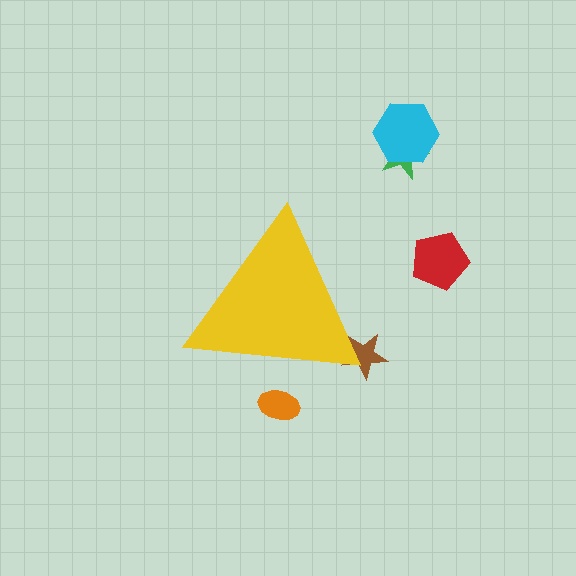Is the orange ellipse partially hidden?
Yes, the orange ellipse is partially hidden behind the yellow triangle.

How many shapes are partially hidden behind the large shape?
2 shapes are partially hidden.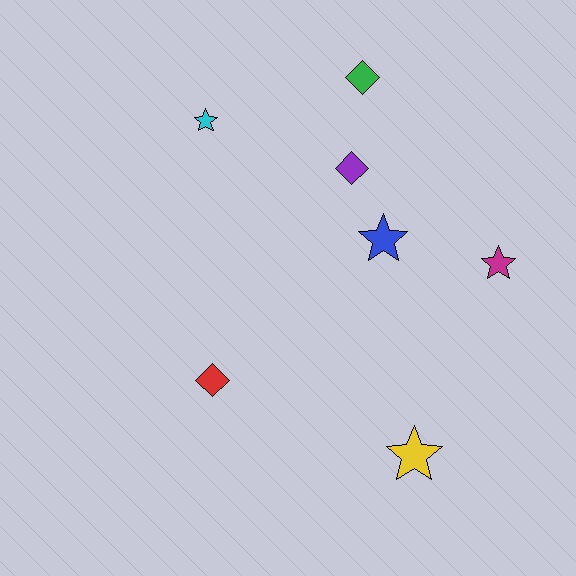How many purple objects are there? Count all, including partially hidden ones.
There is 1 purple object.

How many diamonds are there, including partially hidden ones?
There are 3 diamonds.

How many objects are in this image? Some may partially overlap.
There are 7 objects.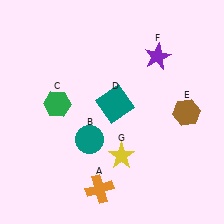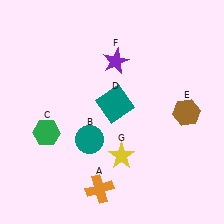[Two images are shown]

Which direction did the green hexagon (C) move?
The green hexagon (C) moved down.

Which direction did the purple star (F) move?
The purple star (F) moved left.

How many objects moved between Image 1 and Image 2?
2 objects moved between the two images.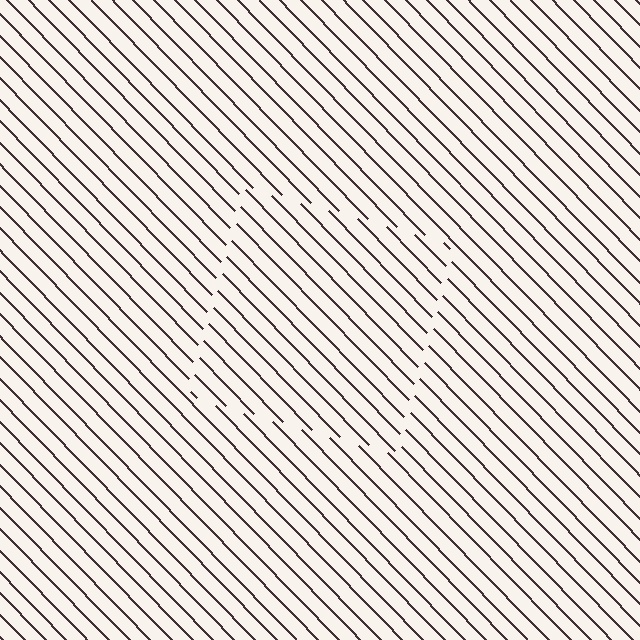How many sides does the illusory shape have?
4 sides — the line-ends trace a square.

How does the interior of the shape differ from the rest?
The interior of the shape contains the same grating, shifted by half a period — the contour is defined by the phase discontinuity where line-ends from the inner and outer gratings abut.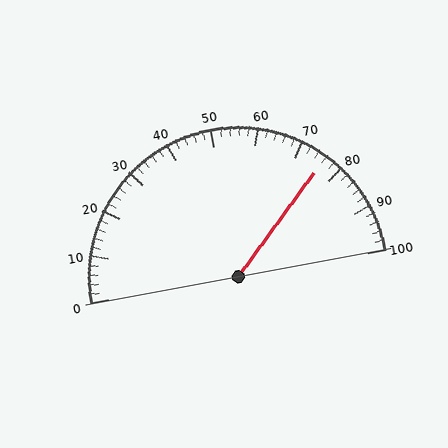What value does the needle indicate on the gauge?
The needle indicates approximately 76.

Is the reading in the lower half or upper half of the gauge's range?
The reading is in the upper half of the range (0 to 100).